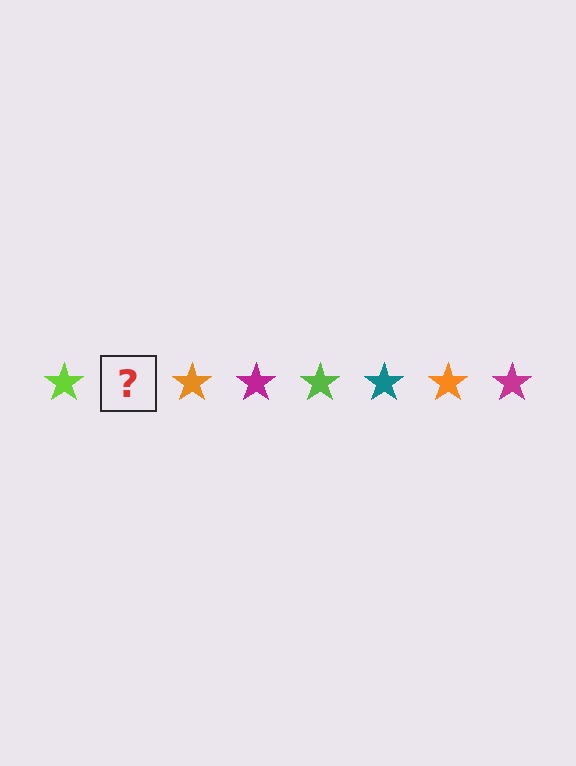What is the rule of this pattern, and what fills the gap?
The rule is that the pattern cycles through lime, teal, orange, magenta stars. The gap should be filled with a teal star.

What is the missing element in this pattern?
The missing element is a teal star.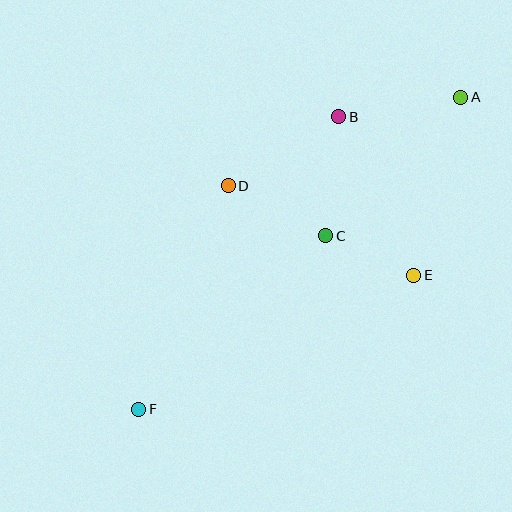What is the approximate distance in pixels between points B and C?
The distance between B and C is approximately 120 pixels.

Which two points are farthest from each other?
Points A and F are farthest from each other.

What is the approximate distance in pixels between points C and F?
The distance between C and F is approximately 255 pixels.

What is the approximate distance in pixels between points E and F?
The distance between E and F is approximately 306 pixels.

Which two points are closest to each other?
Points C and E are closest to each other.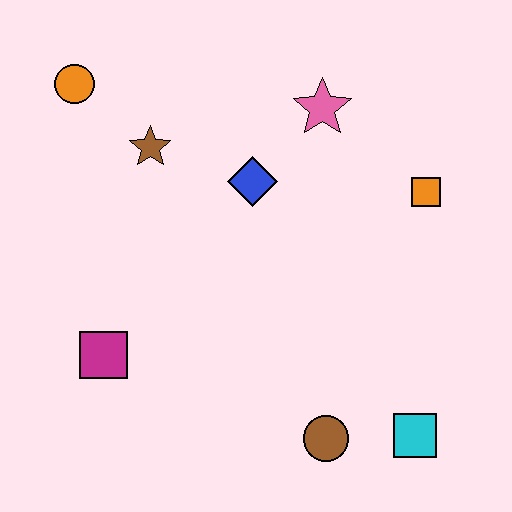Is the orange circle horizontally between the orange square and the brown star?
No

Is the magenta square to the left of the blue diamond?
Yes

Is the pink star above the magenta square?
Yes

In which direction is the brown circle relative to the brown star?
The brown circle is below the brown star.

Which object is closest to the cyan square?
The brown circle is closest to the cyan square.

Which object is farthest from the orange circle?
The cyan square is farthest from the orange circle.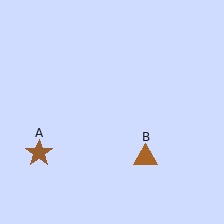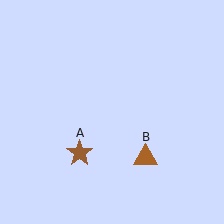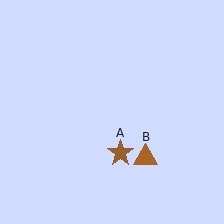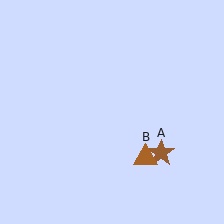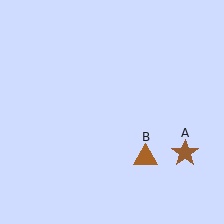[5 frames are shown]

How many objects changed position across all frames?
1 object changed position: brown star (object A).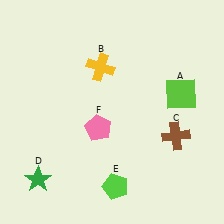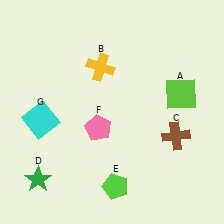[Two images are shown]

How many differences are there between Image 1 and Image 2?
There is 1 difference between the two images.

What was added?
A cyan square (G) was added in Image 2.